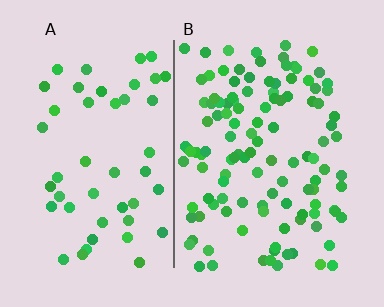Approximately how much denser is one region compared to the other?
Approximately 2.4× — region B over region A.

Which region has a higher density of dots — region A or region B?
B (the right).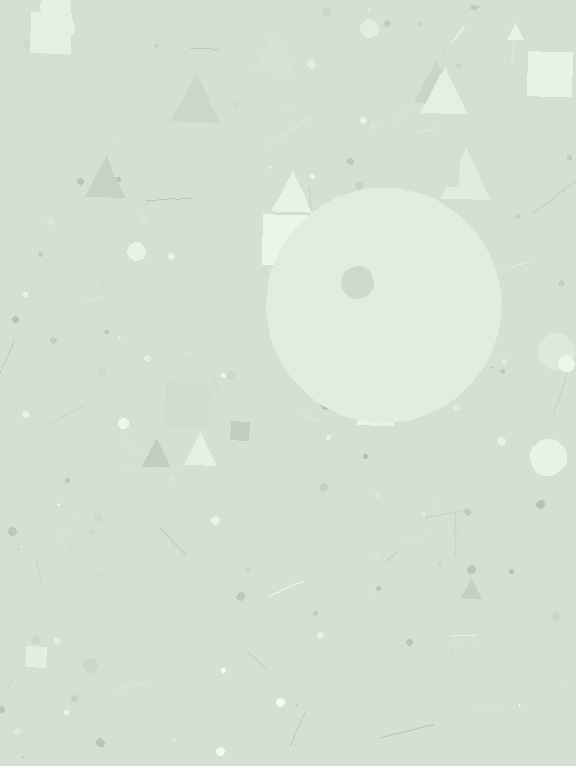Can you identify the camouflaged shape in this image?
The camouflaged shape is a circle.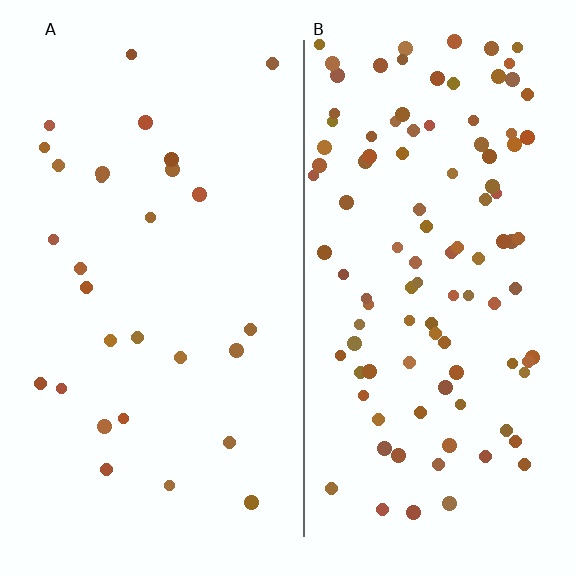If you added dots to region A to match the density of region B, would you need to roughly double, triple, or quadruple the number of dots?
Approximately quadruple.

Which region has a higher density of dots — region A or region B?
B (the right).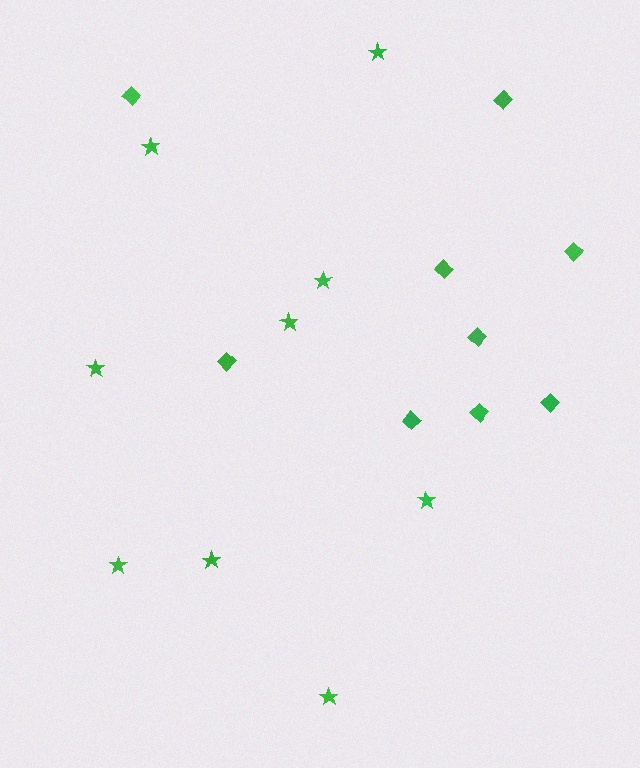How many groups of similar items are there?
There are 2 groups: one group of diamonds (9) and one group of stars (9).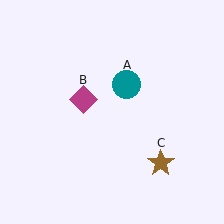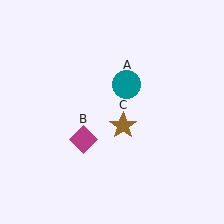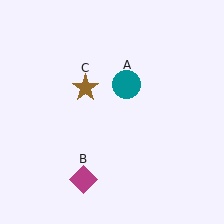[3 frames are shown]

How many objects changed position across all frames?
2 objects changed position: magenta diamond (object B), brown star (object C).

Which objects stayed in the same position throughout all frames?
Teal circle (object A) remained stationary.